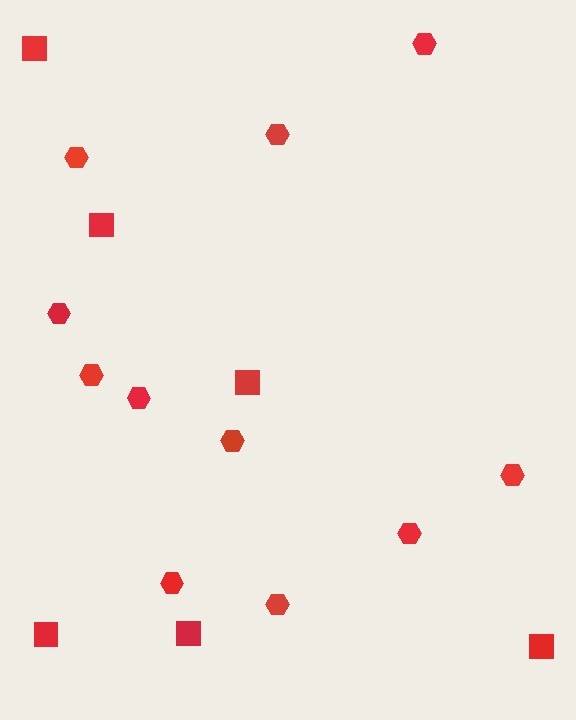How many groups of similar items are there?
There are 2 groups: one group of squares (6) and one group of hexagons (11).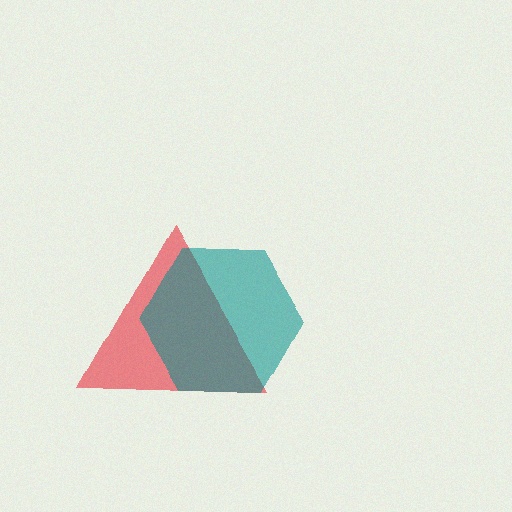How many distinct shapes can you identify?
There are 2 distinct shapes: a red triangle, a teal hexagon.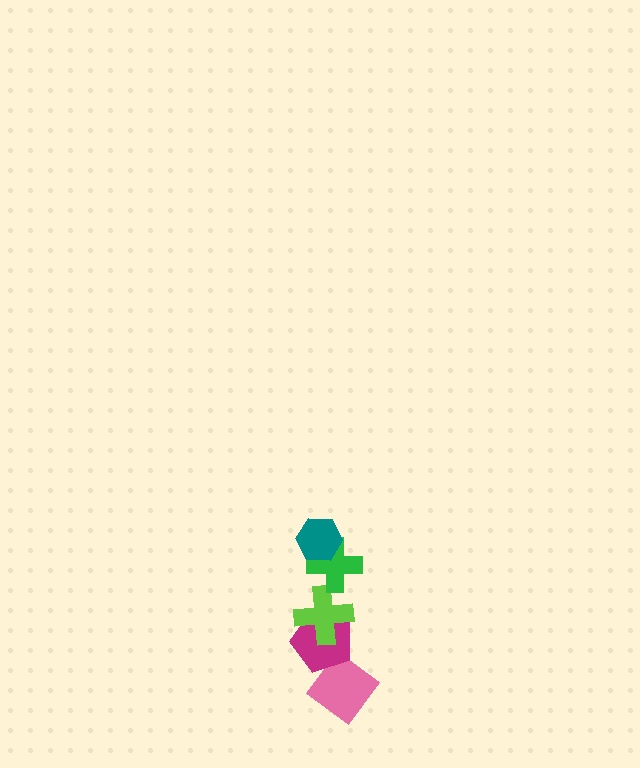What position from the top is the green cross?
The green cross is 2nd from the top.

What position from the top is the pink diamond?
The pink diamond is 5th from the top.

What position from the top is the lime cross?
The lime cross is 3rd from the top.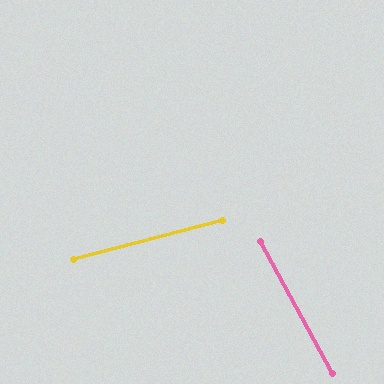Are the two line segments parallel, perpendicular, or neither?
Neither parallel nor perpendicular — they differ by about 76°.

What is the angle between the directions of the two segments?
Approximately 76 degrees.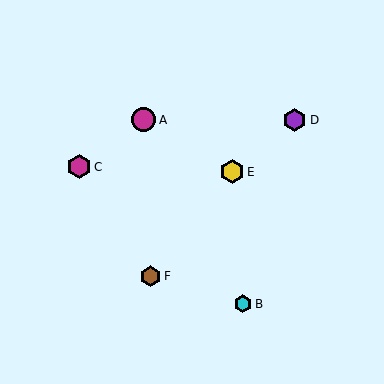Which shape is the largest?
The yellow hexagon (labeled E) is the largest.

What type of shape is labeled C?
Shape C is a magenta hexagon.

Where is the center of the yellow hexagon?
The center of the yellow hexagon is at (232, 172).